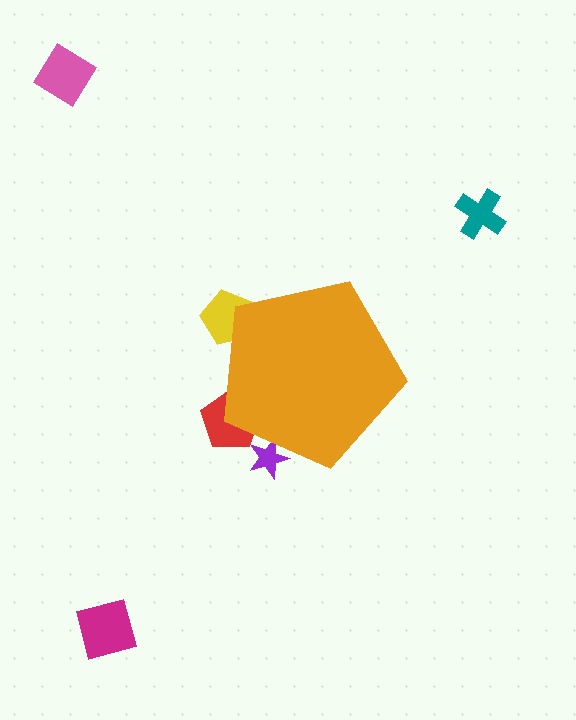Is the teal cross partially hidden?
No, the teal cross is fully visible.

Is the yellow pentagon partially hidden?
Yes, the yellow pentagon is partially hidden behind the orange pentagon.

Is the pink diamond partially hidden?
No, the pink diamond is fully visible.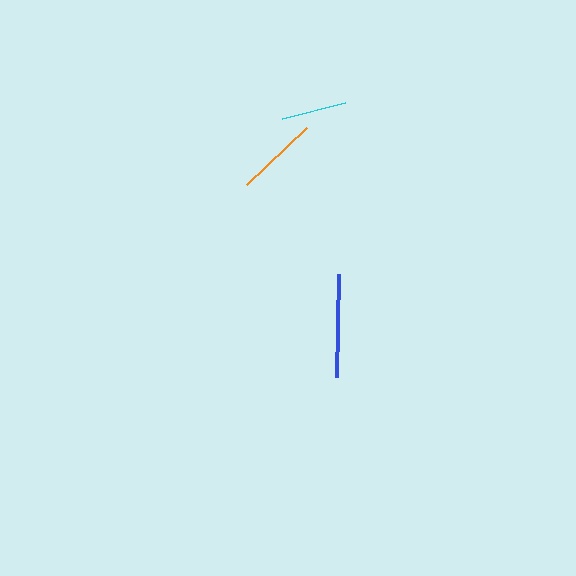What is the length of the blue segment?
The blue segment is approximately 103 pixels long.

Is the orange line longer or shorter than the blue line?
The blue line is longer than the orange line.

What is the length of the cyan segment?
The cyan segment is approximately 65 pixels long.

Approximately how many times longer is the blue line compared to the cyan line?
The blue line is approximately 1.6 times the length of the cyan line.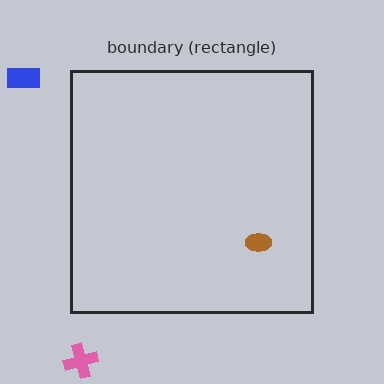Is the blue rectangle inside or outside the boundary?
Outside.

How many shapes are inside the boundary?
1 inside, 2 outside.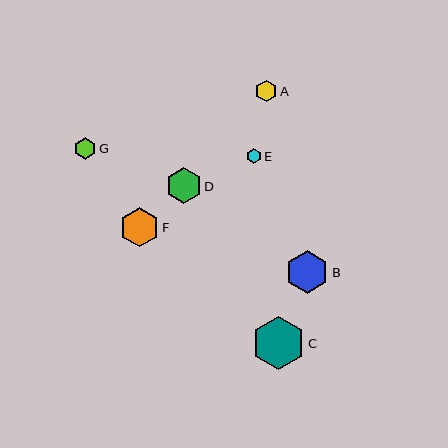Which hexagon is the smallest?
Hexagon E is the smallest with a size of approximately 15 pixels.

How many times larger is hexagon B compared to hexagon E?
Hexagon B is approximately 2.8 times the size of hexagon E.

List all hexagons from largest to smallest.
From largest to smallest: C, B, F, D, G, A, E.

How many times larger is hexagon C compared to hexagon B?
Hexagon C is approximately 1.3 times the size of hexagon B.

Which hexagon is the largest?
Hexagon C is the largest with a size of approximately 53 pixels.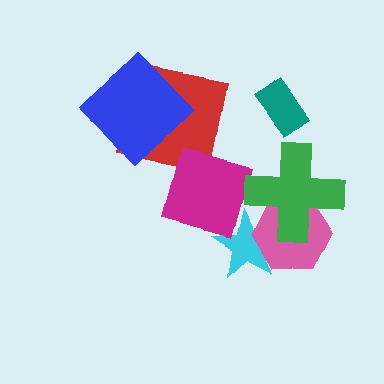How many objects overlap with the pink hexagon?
2 objects overlap with the pink hexagon.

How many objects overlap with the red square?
1 object overlaps with the red square.